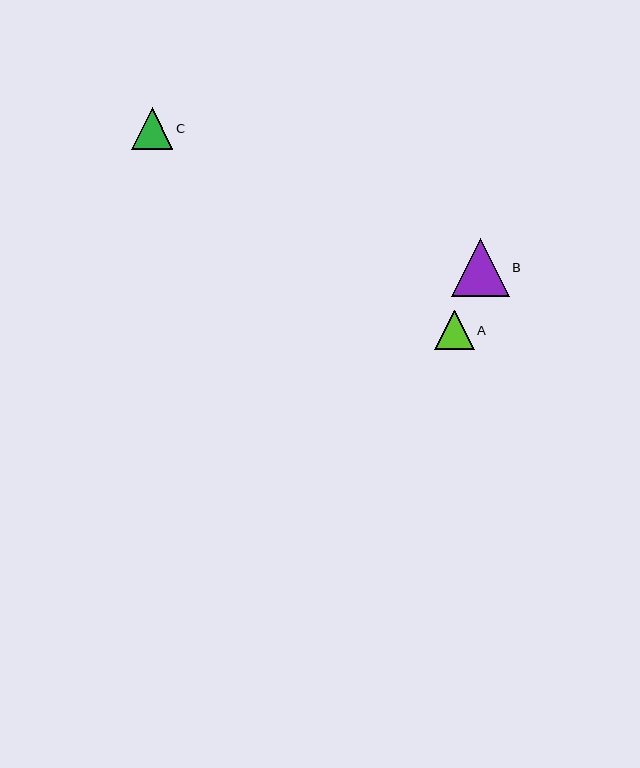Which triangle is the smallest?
Triangle A is the smallest with a size of approximately 39 pixels.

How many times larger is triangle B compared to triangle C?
Triangle B is approximately 1.4 times the size of triangle C.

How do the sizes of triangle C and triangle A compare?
Triangle C and triangle A are approximately the same size.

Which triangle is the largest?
Triangle B is the largest with a size of approximately 58 pixels.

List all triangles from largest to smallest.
From largest to smallest: B, C, A.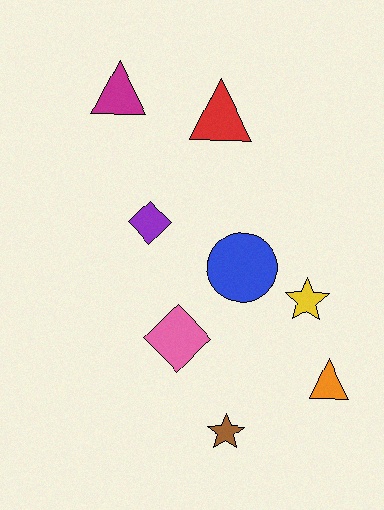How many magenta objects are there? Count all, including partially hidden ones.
There is 1 magenta object.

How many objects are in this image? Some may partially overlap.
There are 8 objects.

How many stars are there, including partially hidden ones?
There are 2 stars.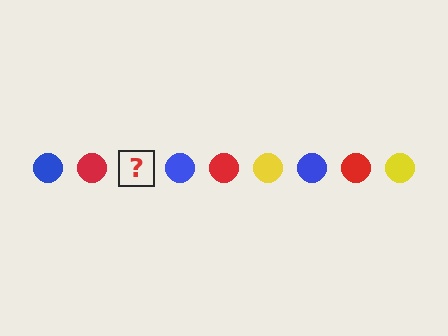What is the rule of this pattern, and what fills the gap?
The rule is that the pattern cycles through blue, red, yellow circles. The gap should be filled with a yellow circle.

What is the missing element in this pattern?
The missing element is a yellow circle.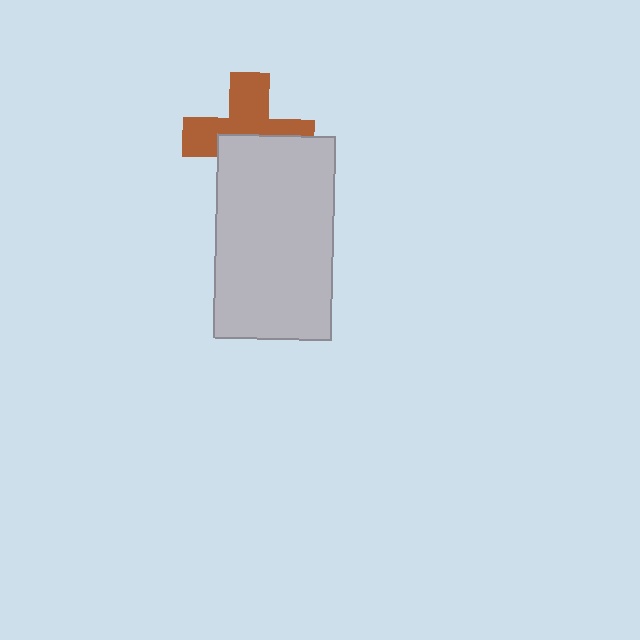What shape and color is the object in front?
The object in front is a light gray rectangle.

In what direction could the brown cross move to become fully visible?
The brown cross could move up. That would shift it out from behind the light gray rectangle entirely.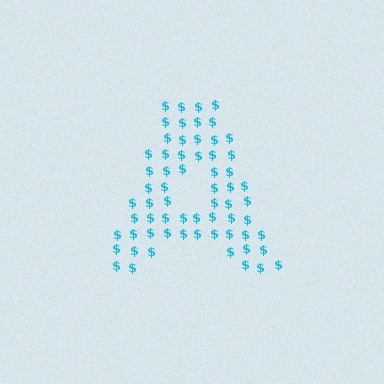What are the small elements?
The small elements are dollar signs.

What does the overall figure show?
The overall figure shows the letter A.